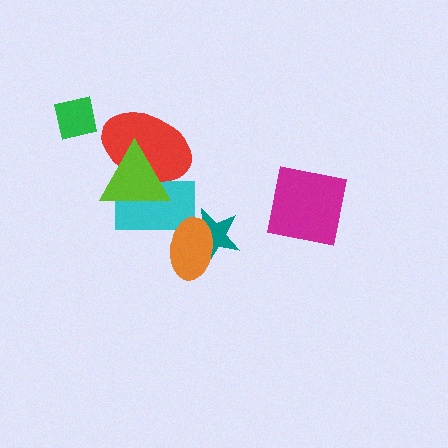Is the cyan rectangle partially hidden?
Yes, it is partially covered by another shape.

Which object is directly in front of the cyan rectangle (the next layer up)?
The orange ellipse is directly in front of the cyan rectangle.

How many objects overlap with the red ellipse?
2 objects overlap with the red ellipse.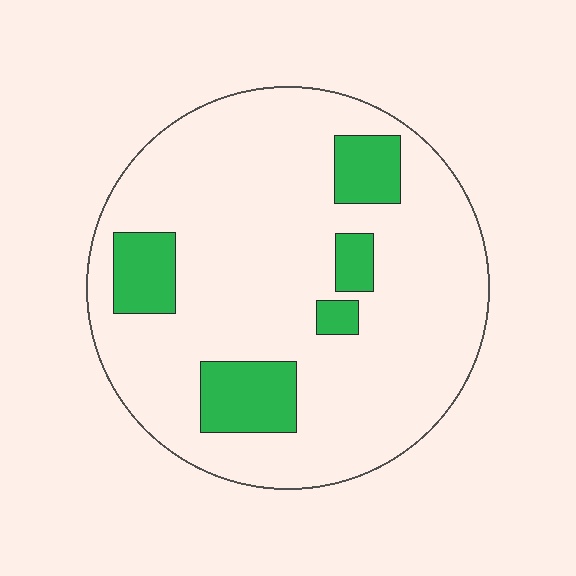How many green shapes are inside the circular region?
5.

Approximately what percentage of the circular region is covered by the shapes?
Approximately 15%.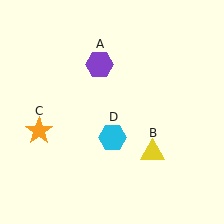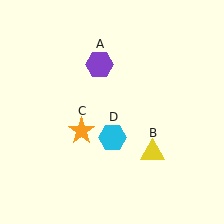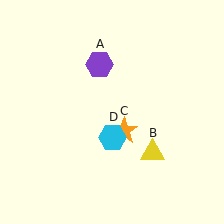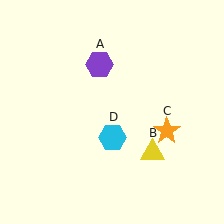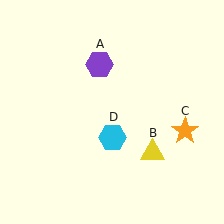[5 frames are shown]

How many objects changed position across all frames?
1 object changed position: orange star (object C).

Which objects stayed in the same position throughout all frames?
Purple hexagon (object A) and yellow triangle (object B) and cyan hexagon (object D) remained stationary.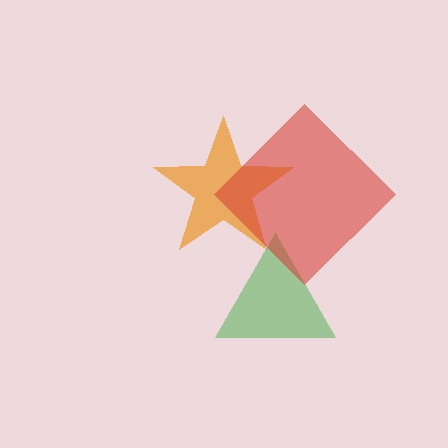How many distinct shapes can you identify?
There are 3 distinct shapes: an orange star, a green triangle, a red diamond.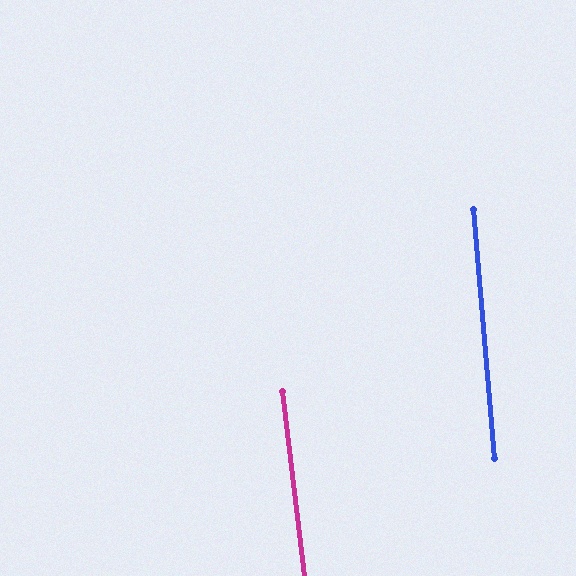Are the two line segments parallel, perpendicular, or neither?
Parallel — their directions differ by only 1.9°.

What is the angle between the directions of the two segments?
Approximately 2 degrees.